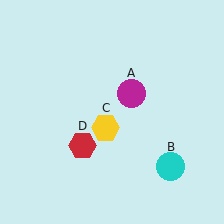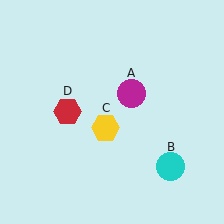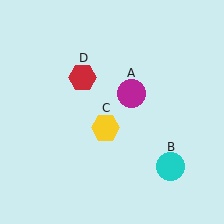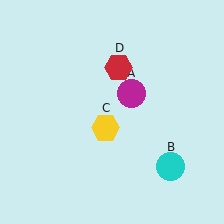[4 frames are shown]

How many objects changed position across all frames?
1 object changed position: red hexagon (object D).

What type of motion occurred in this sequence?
The red hexagon (object D) rotated clockwise around the center of the scene.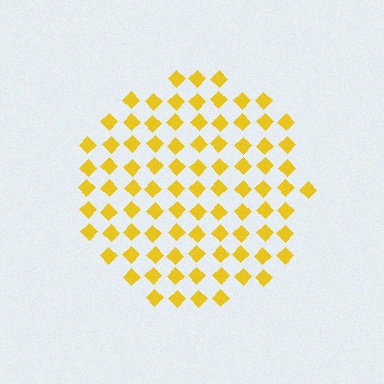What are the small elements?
The small elements are diamonds.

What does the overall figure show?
The overall figure shows a circle.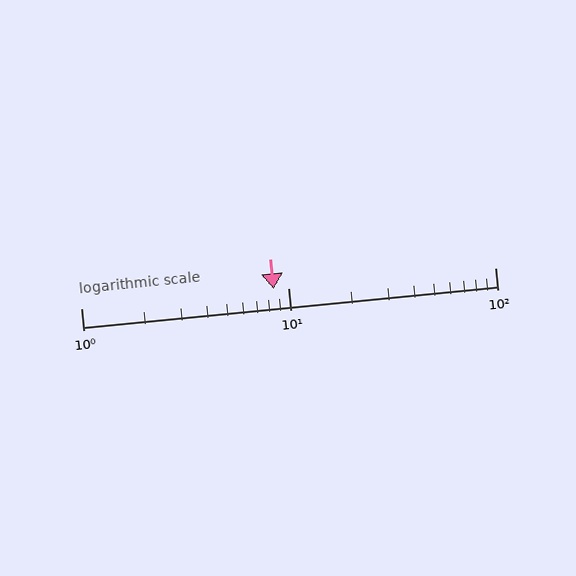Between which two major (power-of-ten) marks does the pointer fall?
The pointer is between 1 and 10.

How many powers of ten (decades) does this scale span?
The scale spans 2 decades, from 1 to 100.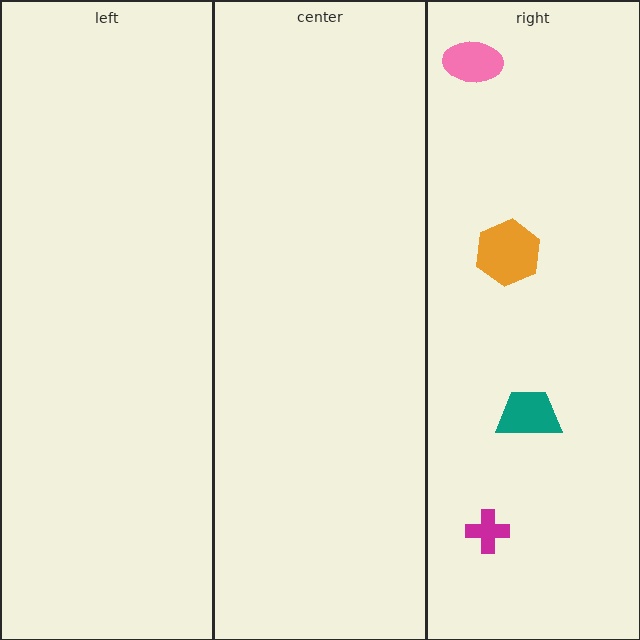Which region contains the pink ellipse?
The right region.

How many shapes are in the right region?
4.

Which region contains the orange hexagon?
The right region.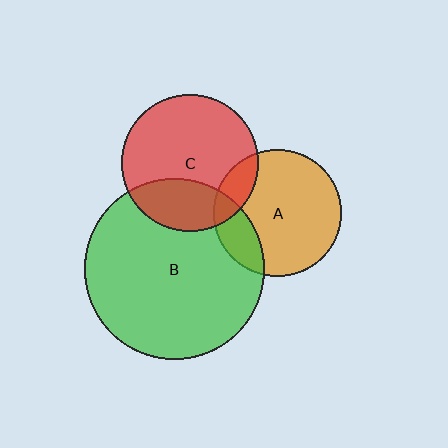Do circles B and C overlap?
Yes.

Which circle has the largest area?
Circle B (green).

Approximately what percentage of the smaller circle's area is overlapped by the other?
Approximately 30%.